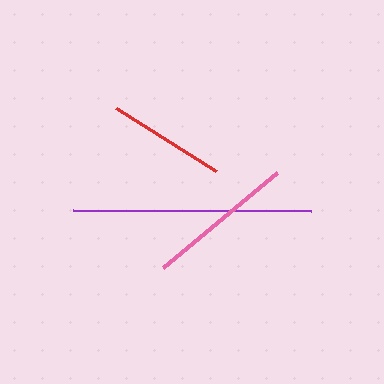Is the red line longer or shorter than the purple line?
The purple line is longer than the red line.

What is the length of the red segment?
The red segment is approximately 119 pixels long.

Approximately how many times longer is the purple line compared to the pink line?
The purple line is approximately 1.6 times the length of the pink line.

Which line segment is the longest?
The purple line is the longest at approximately 238 pixels.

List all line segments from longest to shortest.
From longest to shortest: purple, pink, red.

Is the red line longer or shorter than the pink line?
The pink line is longer than the red line.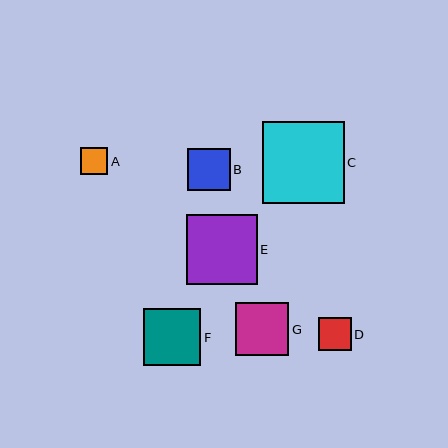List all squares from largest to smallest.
From largest to smallest: C, E, F, G, B, D, A.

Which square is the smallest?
Square A is the smallest with a size of approximately 27 pixels.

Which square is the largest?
Square C is the largest with a size of approximately 82 pixels.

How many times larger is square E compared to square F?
Square E is approximately 1.2 times the size of square F.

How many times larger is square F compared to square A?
Square F is approximately 2.1 times the size of square A.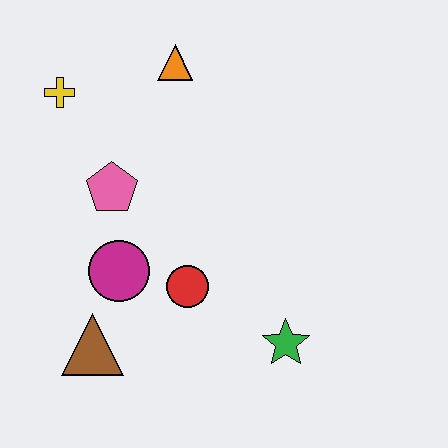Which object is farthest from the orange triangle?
The green star is farthest from the orange triangle.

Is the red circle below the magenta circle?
Yes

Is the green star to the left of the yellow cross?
No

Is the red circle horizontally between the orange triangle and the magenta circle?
No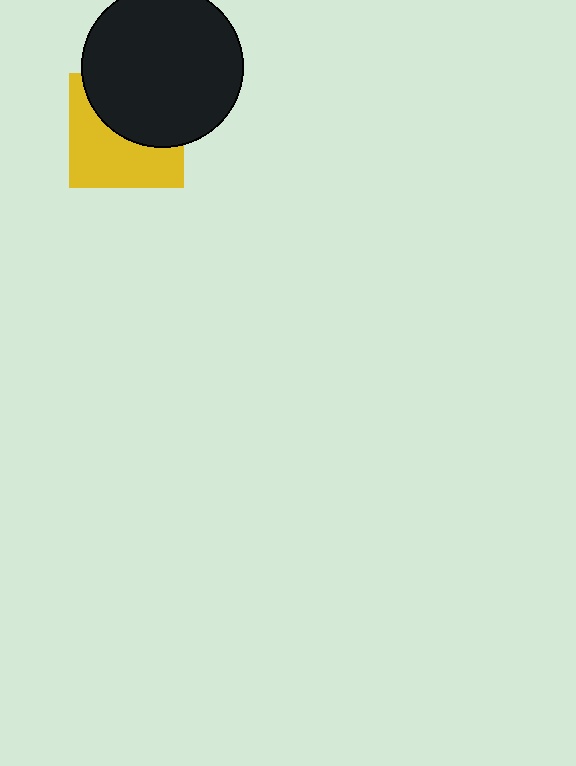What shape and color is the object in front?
The object in front is a black circle.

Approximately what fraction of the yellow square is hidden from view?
Roughly 48% of the yellow square is hidden behind the black circle.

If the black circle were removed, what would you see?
You would see the complete yellow square.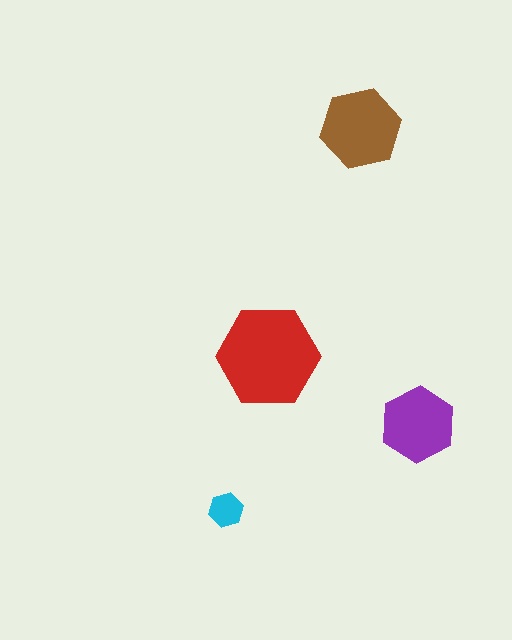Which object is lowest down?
The cyan hexagon is bottommost.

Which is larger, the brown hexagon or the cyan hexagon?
The brown one.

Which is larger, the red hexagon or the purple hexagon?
The red one.